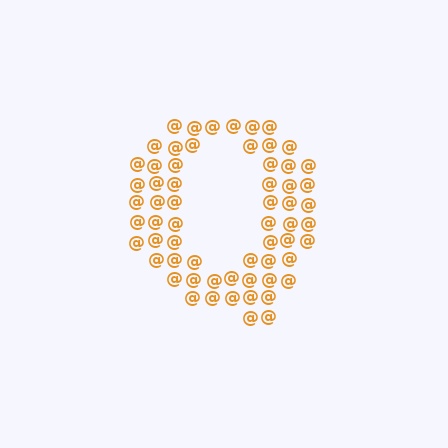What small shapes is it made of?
It is made of small at signs.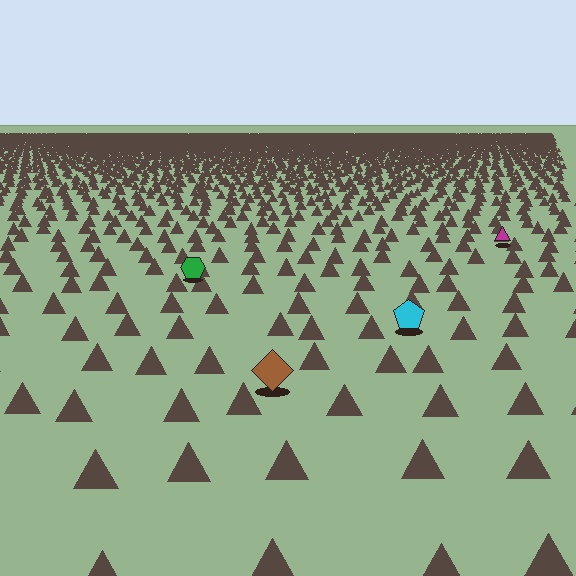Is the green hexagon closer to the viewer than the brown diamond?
No. The brown diamond is closer — you can tell from the texture gradient: the ground texture is coarser near it.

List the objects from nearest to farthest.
From nearest to farthest: the brown diamond, the cyan pentagon, the green hexagon, the magenta triangle.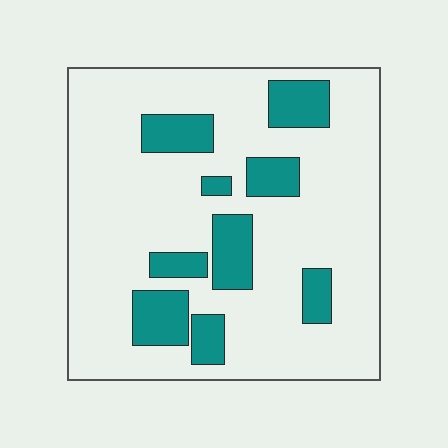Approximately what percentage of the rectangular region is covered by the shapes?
Approximately 20%.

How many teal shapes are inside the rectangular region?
9.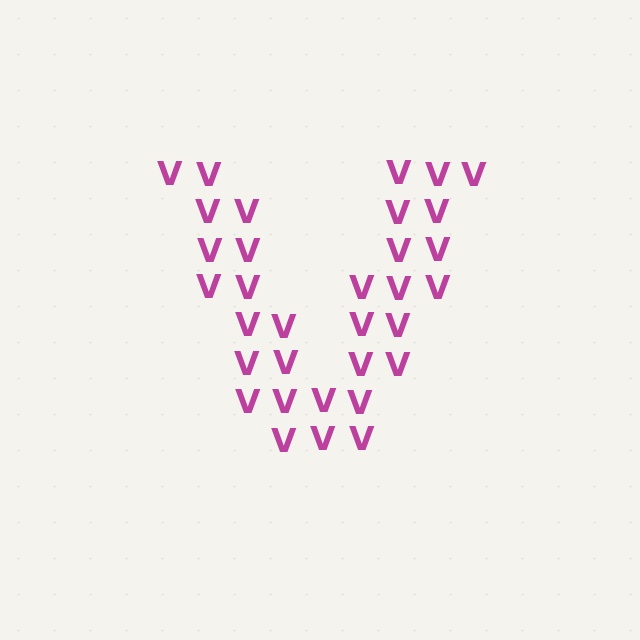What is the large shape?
The large shape is the letter V.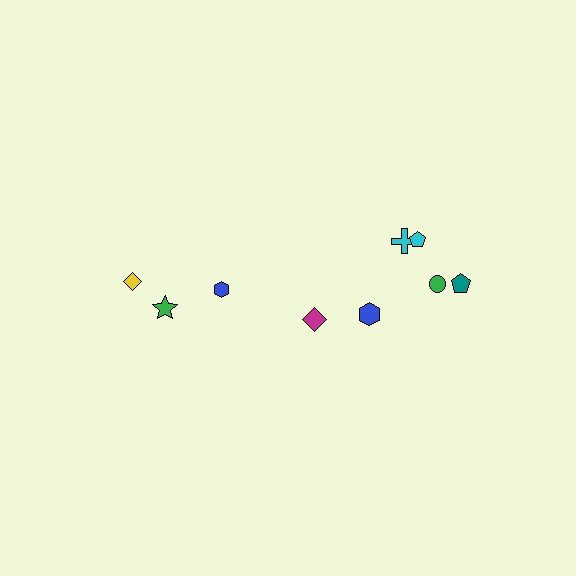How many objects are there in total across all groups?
There are 9 objects.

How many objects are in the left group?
There are 3 objects.